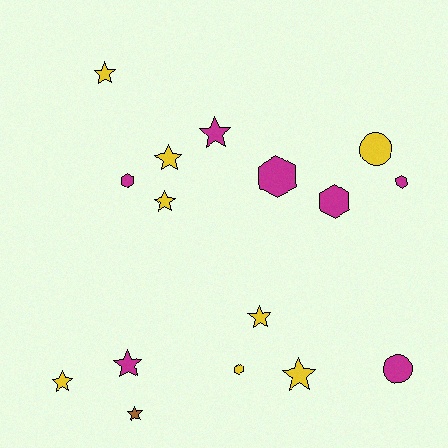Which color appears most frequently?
Yellow, with 8 objects.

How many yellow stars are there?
There are 6 yellow stars.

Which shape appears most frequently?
Star, with 9 objects.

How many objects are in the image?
There are 16 objects.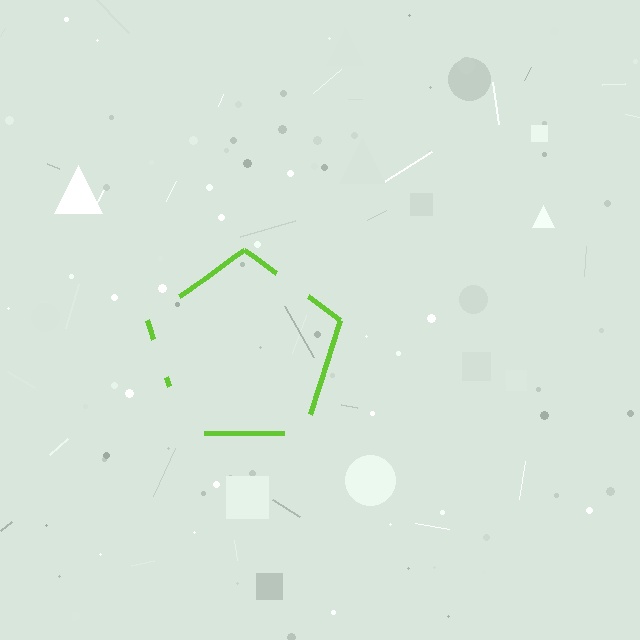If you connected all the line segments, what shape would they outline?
They would outline a pentagon.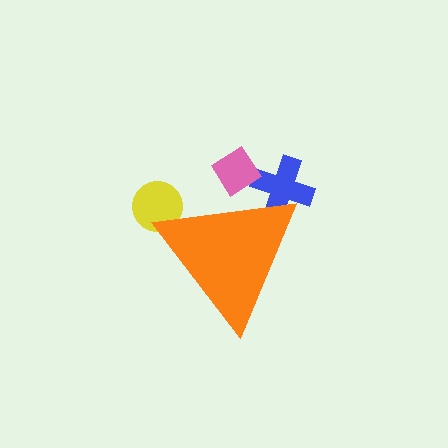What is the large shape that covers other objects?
An orange triangle.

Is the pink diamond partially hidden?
Yes, the pink diamond is partially hidden behind the orange triangle.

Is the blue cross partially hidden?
Yes, the blue cross is partially hidden behind the orange triangle.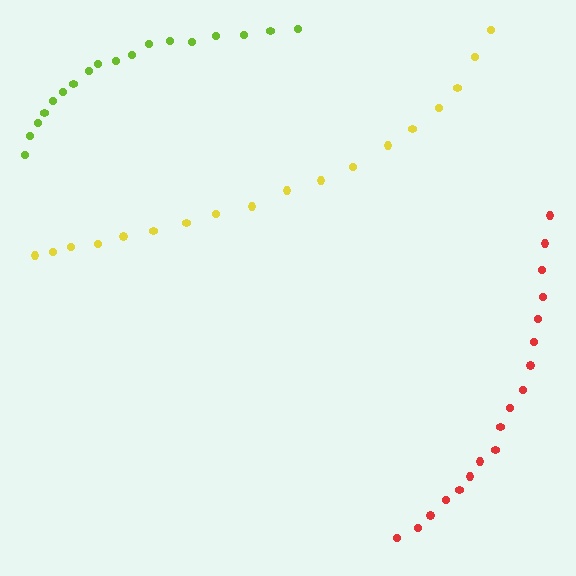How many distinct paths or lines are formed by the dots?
There are 3 distinct paths.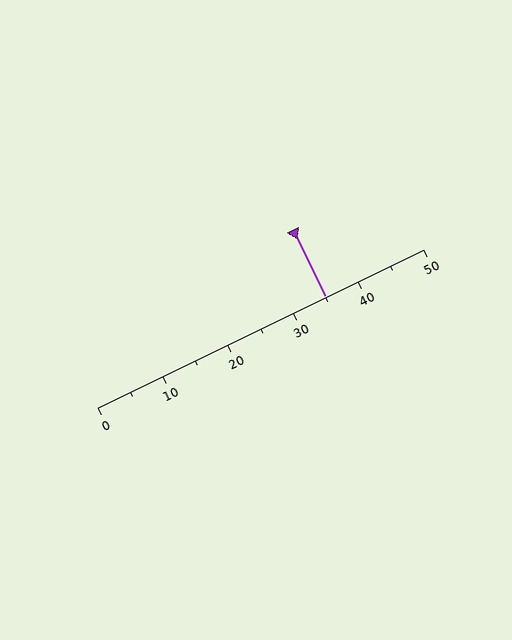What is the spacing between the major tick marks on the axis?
The major ticks are spaced 10 apart.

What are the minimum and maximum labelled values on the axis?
The axis runs from 0 to 50.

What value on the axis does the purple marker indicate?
The marker indicates approximately 35.